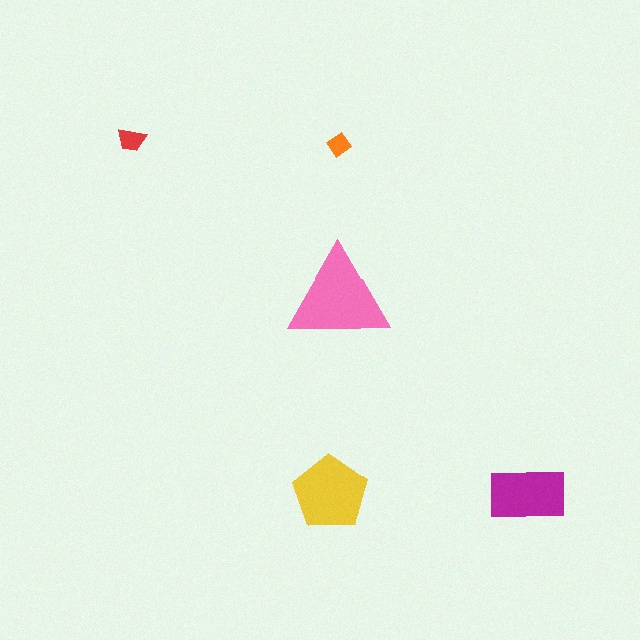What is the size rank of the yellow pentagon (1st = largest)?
2nd.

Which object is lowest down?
The magenta rectangle is bottommost.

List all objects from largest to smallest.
The pink triangle, the yellow pentagon, the magenta rectangle, the red trapezoid, the orange diamond.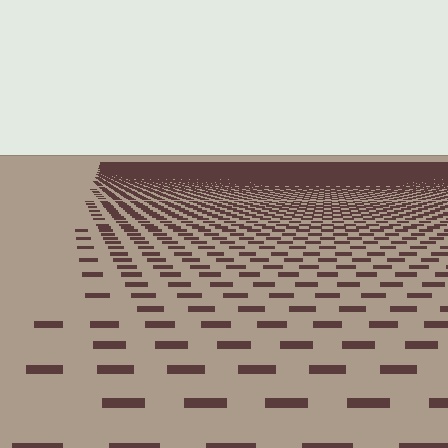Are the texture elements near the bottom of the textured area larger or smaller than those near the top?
Larger. Near the bottom, elements are closer to the viewer and appear at a bigger on-screen size.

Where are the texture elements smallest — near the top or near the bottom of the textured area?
Near the top.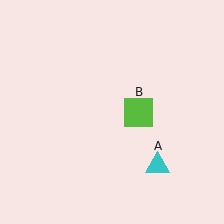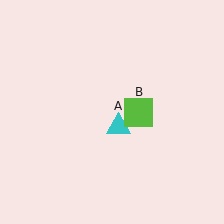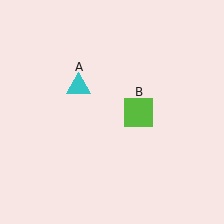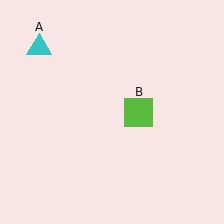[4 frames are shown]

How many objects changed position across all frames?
1 object changed position: cyan triangle (object A).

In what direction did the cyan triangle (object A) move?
The cyan triangle (object A) moved up and to the left.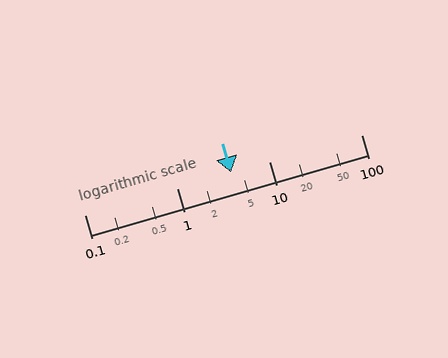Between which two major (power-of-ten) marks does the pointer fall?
The pointer is between 1 and 10.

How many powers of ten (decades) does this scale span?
The scale spans 3 decades, from 0.1 to 100.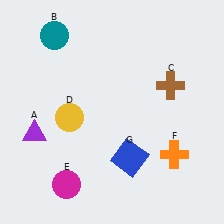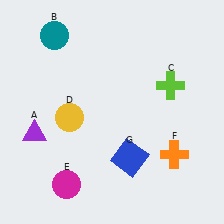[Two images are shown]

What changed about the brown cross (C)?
In Image 1, C is brown. In Image 2, it changed to lime.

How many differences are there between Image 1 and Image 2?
There is 1 difference between the two images.